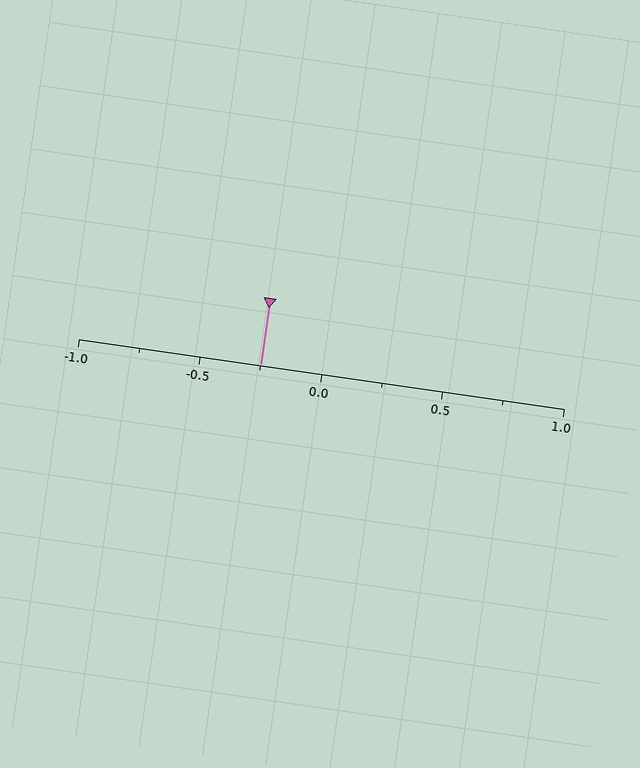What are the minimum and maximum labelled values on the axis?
The axis runs from -1.0 to 1.0.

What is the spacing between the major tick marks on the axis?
The major ticks are spaced 0.5 apart.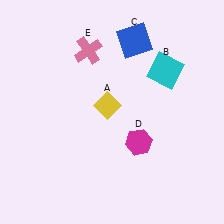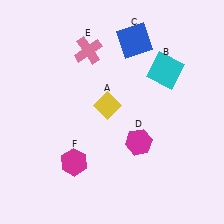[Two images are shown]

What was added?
A magenta hexagon (F) was added in Image 2.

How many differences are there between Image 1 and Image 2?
There is 1 difference between the two images.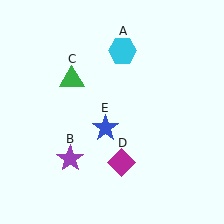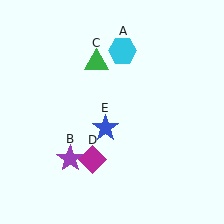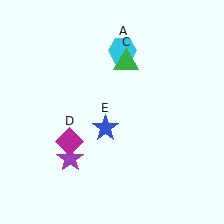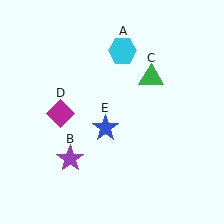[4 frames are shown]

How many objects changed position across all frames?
2 objects changed position: green triangle (object C), magenta diamond (object D).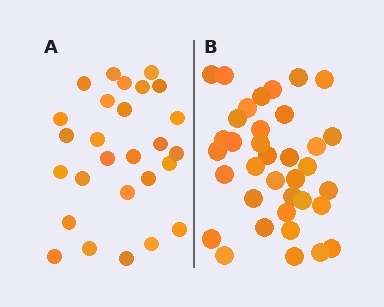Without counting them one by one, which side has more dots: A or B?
Region B (the right region) has more dots.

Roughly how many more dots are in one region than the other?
Region B has roughly 8 or so more dots than region A.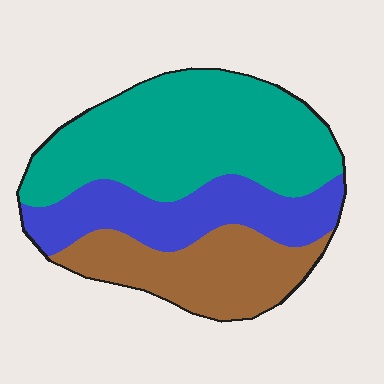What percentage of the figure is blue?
Blue takes up about one quarter (1/4) of the figure.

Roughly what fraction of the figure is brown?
Brown takes up about one quarter (1/4) of the figure.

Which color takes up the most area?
Teal, at roughly 50%.